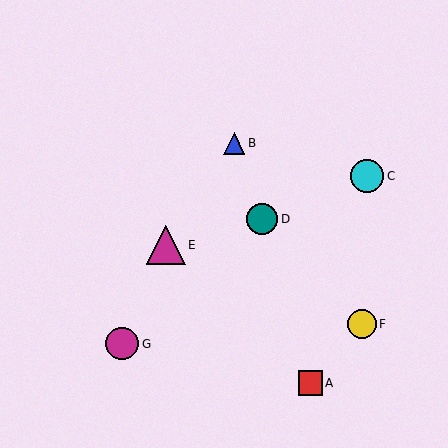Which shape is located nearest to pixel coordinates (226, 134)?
The blue triangle (labeled B) at (234, 143) is nearest to that location.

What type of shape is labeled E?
Shape E is a magenta triangle.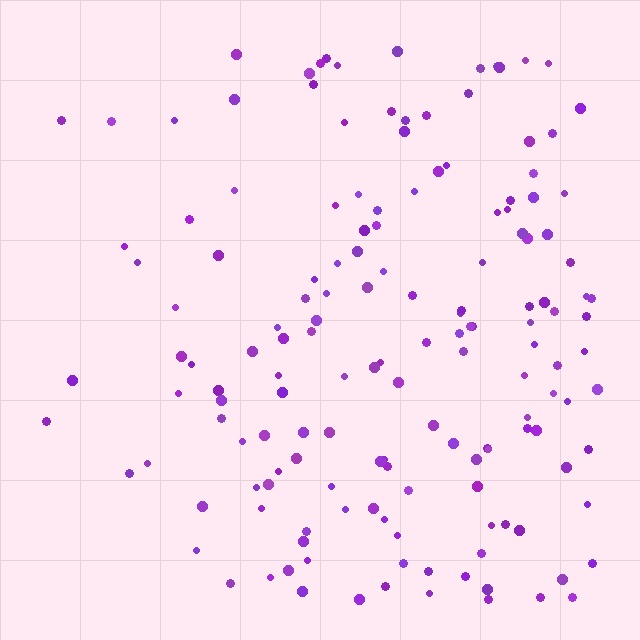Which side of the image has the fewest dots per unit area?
The left.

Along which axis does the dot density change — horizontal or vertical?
Horizontal.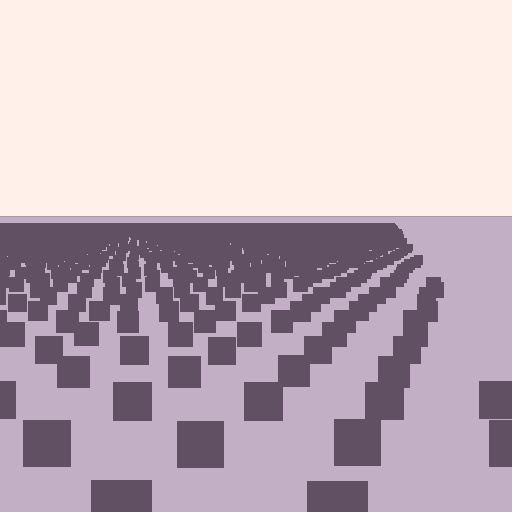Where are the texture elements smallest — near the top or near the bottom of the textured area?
Near the top.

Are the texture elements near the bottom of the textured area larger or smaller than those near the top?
Larger. Near the bottom, elements are closer to the viewer and appear at a bigger on-screen size.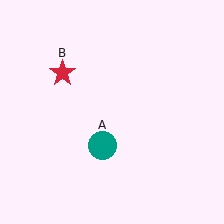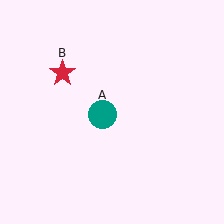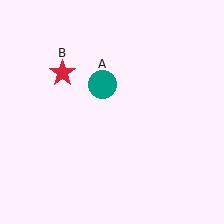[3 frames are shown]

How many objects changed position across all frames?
1 object changed position: teal circle (object A).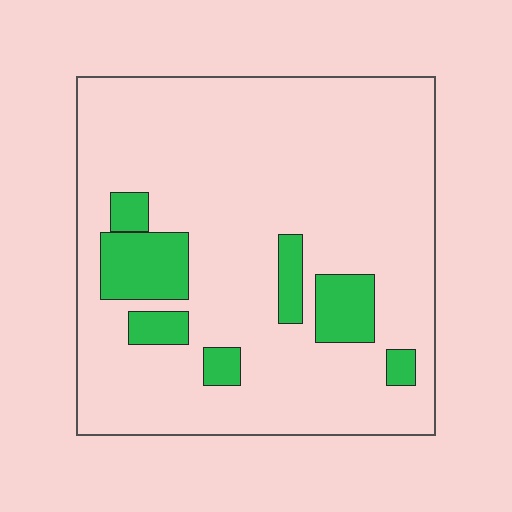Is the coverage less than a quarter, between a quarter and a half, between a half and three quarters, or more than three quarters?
Less than a quarter.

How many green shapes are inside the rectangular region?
7.